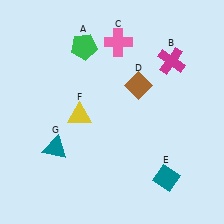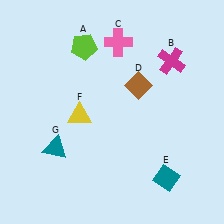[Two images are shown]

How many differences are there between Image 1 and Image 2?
There is 1 difference between the two images.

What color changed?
The pentagon (A) changed from green in Image 1 to lime in Image 2.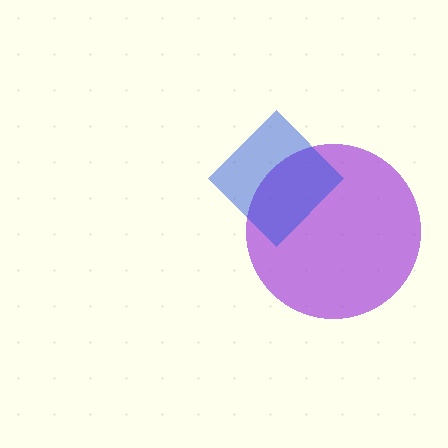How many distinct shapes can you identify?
There are 2 distinct shapes: a purple circle, a blue diamond.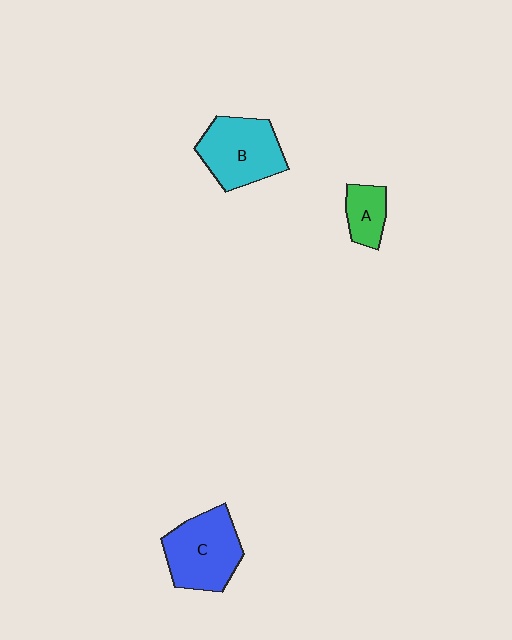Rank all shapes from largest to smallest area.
From largest to smallest: C (blue), B (cyan), A (green).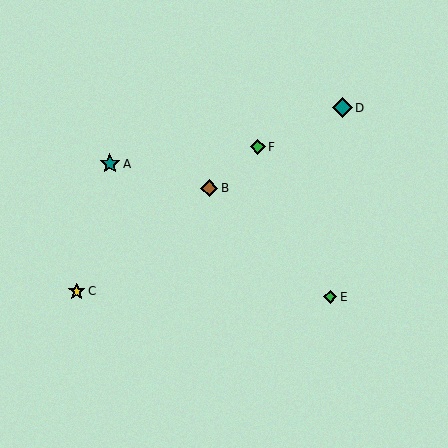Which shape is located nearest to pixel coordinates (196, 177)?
The brown diamond (labeled B) at (209, 188) is nearest to that location.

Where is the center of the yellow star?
The center of the yellow star is at (77, 291).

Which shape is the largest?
The teal diamond (labeled D) is the largest.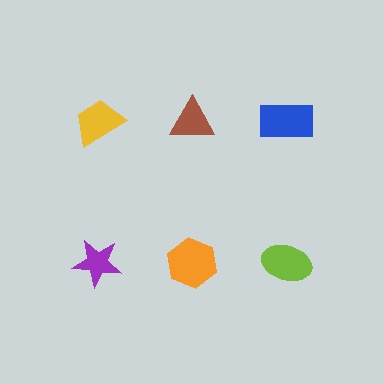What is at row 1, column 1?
A yellow trapezoid.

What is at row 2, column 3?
A lime ellipse.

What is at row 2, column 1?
A purple star.